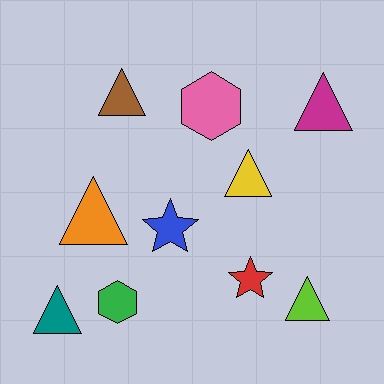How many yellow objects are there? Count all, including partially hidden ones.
There is 1 yellow object.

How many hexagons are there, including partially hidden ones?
There are 2 hexagons.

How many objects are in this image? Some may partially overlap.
There are 10 objects.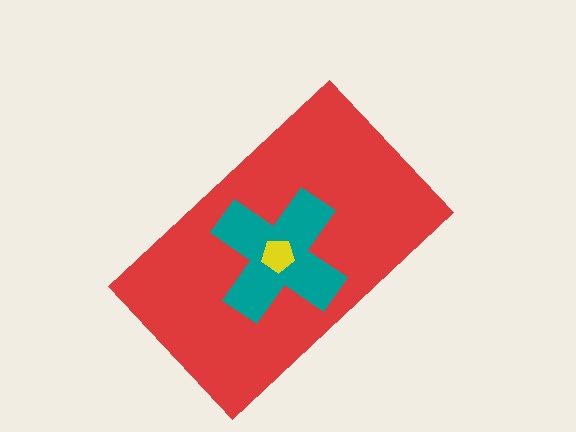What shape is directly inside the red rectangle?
The teal cross.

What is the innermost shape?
The yellow pentagon.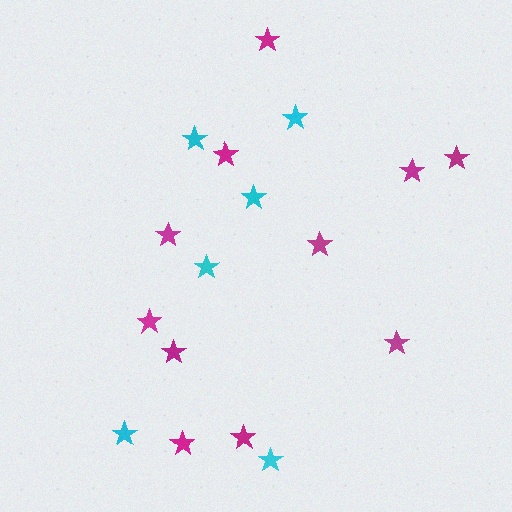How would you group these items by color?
There are 2 groups: one group of magenta stars (11) and one group of cyan stars (6).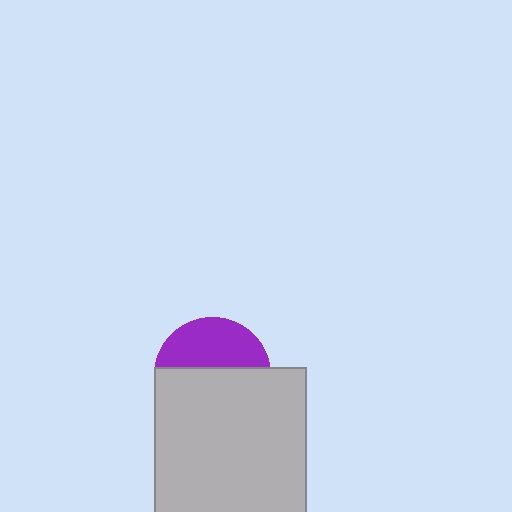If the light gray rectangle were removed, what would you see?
You would see the complete purple circle.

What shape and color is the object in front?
The object in front is a light gray rectangle.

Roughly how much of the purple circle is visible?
A small part of it is visible (roughly 41%).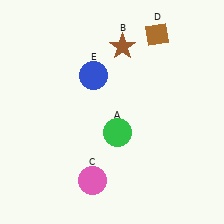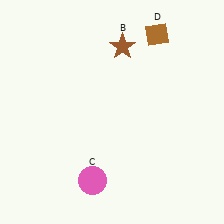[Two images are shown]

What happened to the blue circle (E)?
The blue circle (E) was removed in Image 2. It was in the top-left area of Image 1.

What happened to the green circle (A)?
The green circle (A) was removed in Image 2. It was in the bottom-right area of Image 1.